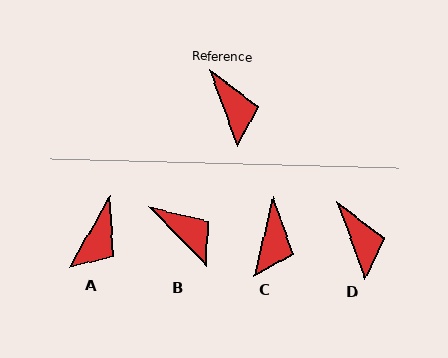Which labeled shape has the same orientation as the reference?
D.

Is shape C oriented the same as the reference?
No, it is off by about 33 degrees.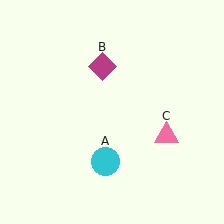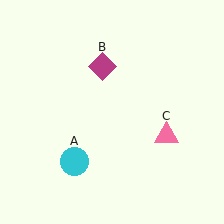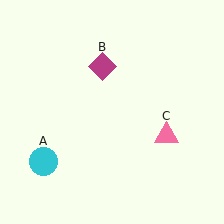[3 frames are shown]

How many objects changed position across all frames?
1 object changed position: cyan circle (object A).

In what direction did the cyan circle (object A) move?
The cyan circle (object A) moved left.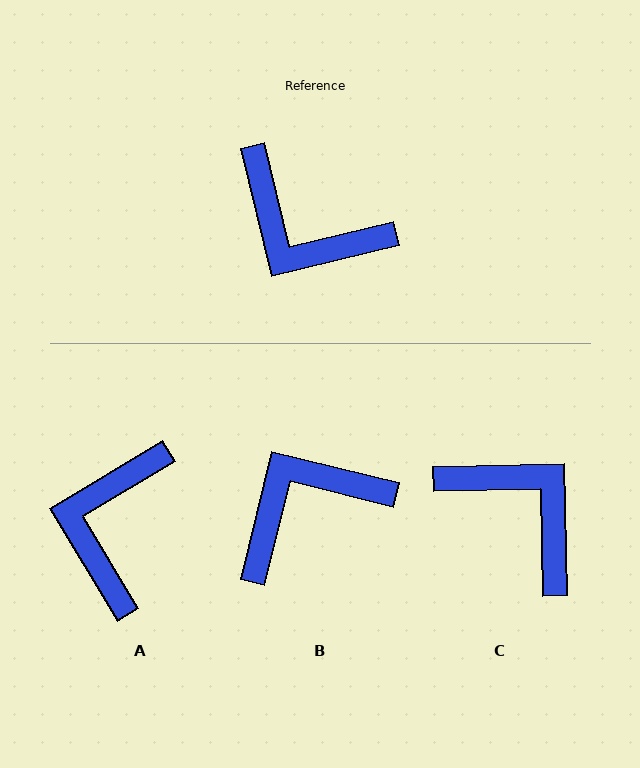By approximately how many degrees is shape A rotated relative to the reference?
Approximately 72 degrees clockwise.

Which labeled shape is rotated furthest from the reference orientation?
C, about 168 degrees away.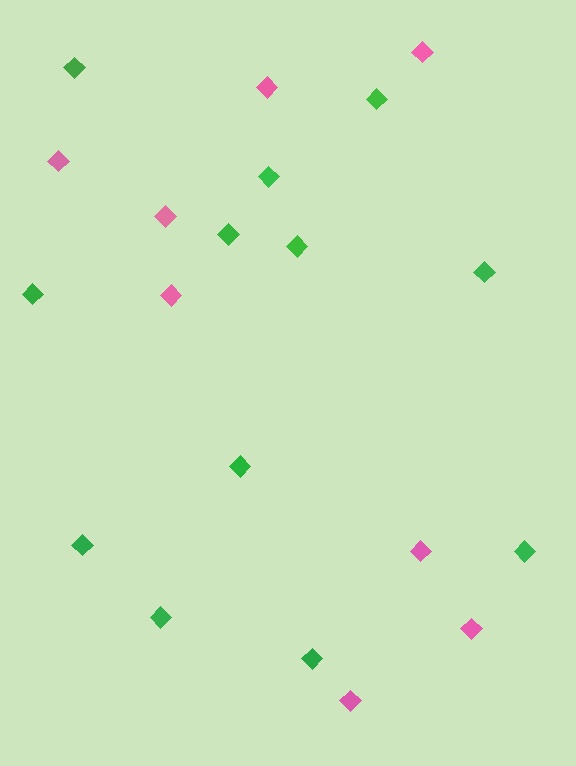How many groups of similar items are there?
There are 2 groups: one group of green diamonds (12) and one group of pink diamonds (8).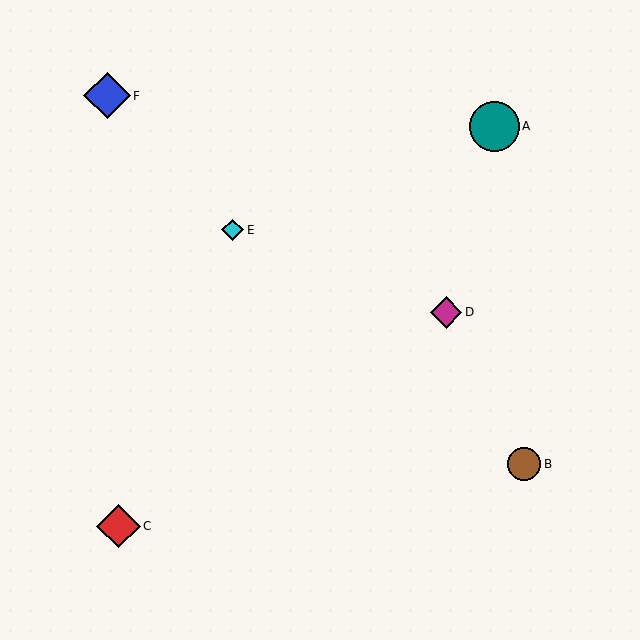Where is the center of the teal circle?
The center of the teal circle is at (494, 126).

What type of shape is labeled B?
Shape B is a brown circle.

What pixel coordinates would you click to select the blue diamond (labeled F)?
Click at (107, 96) to select the blue diamond F.